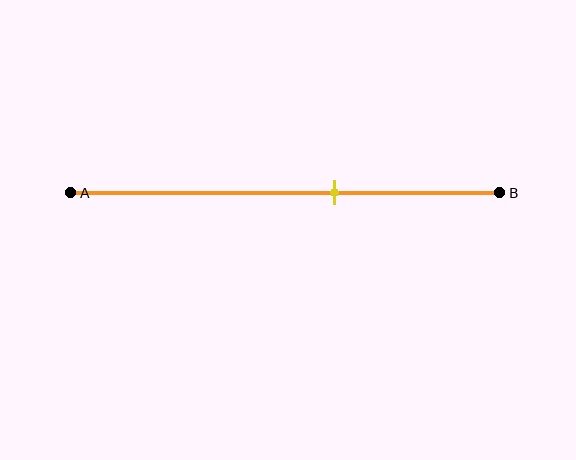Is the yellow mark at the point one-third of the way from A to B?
No, the mark is at about 60% from A, not at the 33% one-third point.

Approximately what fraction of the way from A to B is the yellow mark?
The yellow mark is approximately 60% of the way from A to B.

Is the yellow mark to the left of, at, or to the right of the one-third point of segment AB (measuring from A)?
The yellow mark is to the right of the one-third point of segment AB.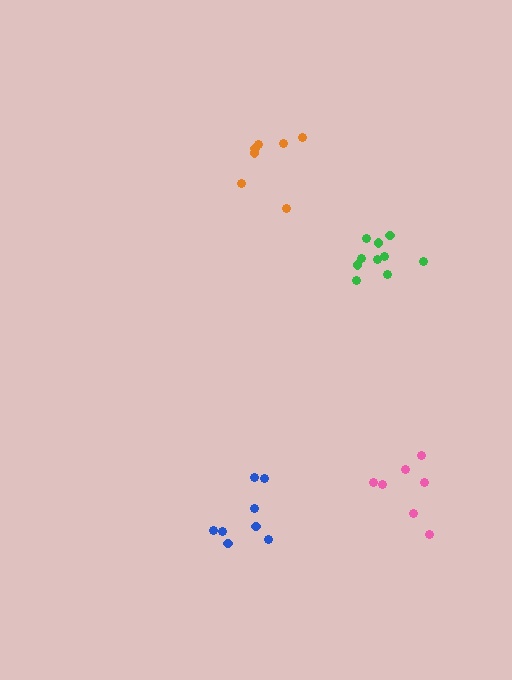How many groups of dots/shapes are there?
There are 4 groups.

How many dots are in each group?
Group 1: 8 dots, Group 2: 7 dots, Group 3: 7 dots, Group 4: 10 dots (32 total).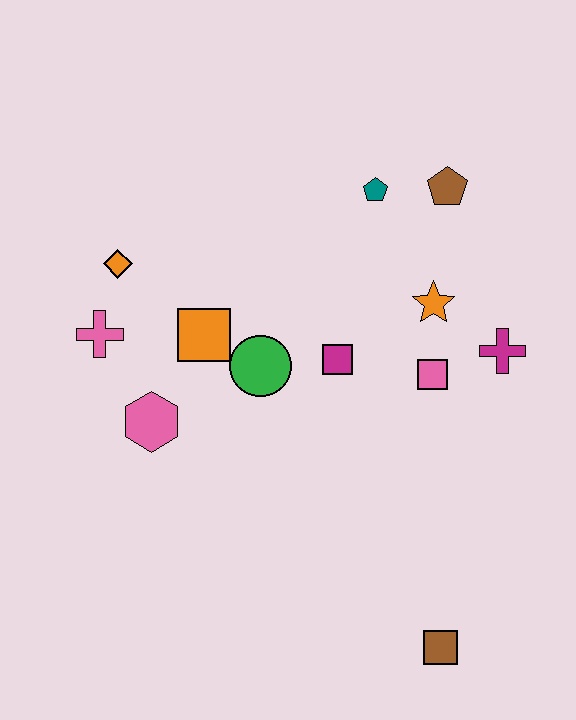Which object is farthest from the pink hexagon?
The brown pentagon is farthest from the pink hexagon.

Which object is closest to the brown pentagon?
The teal pentagon is closest to the brown pentagon.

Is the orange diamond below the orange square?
No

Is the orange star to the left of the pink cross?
No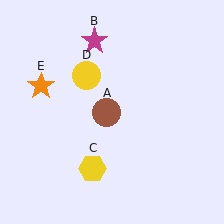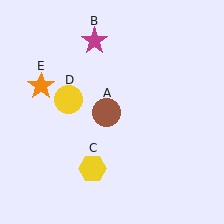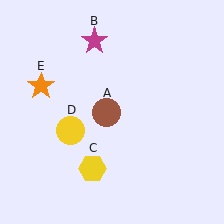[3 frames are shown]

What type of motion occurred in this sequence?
The yellow circle (object D) rotated counterclockwise around the center of the scene.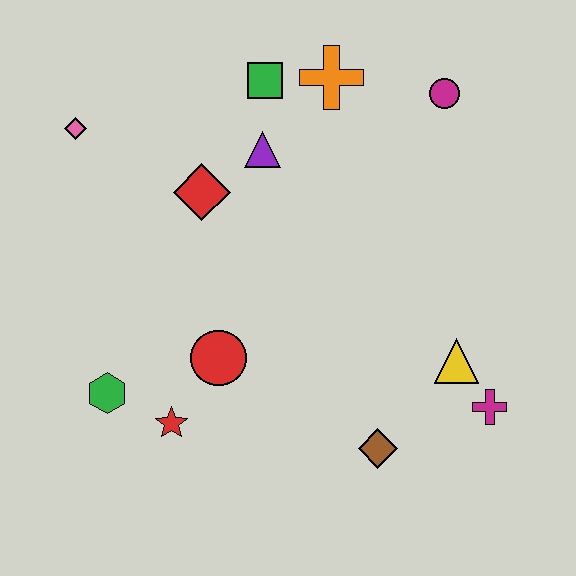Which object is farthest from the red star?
The magenta circle is farthest from the red star.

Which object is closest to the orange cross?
The green square is closest to the orange cross.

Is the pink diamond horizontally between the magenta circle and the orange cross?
No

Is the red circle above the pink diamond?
No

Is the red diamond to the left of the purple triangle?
Yes